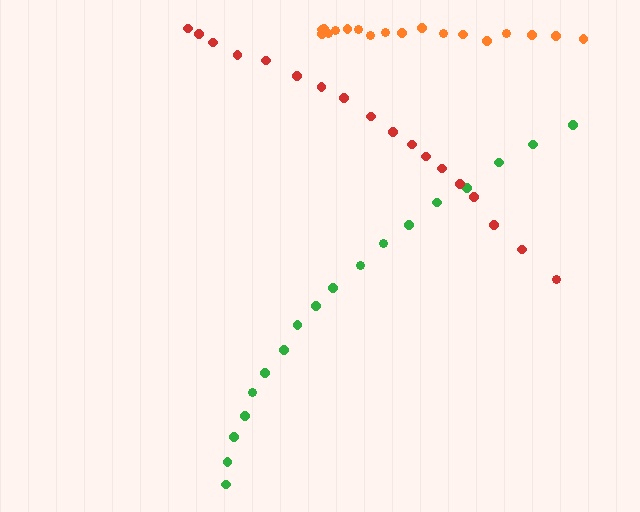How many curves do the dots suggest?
There are 3 distinct paths.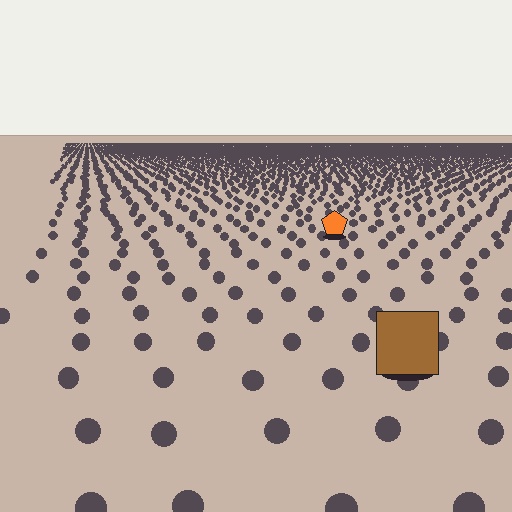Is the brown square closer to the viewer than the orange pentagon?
Yes. The brown square is closer — you can tell from the texture gradient: the ground texture is coarser near it.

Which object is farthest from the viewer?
The orange pentagon is farthest from the viewer. It appears smaller and the ground texture around it is denser.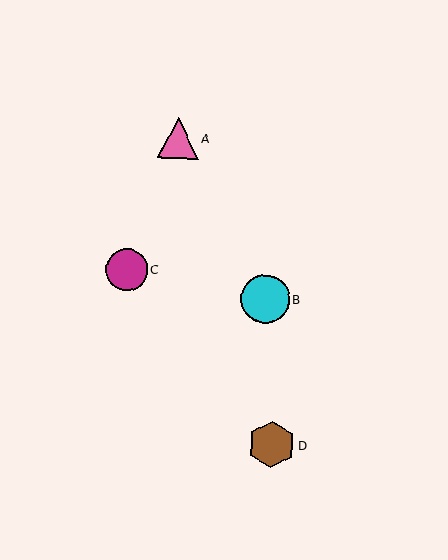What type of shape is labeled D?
Shape D is a brown hexagon.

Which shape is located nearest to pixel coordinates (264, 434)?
The brown hexagon (labeled D) at (272, 444) is nearest to that location.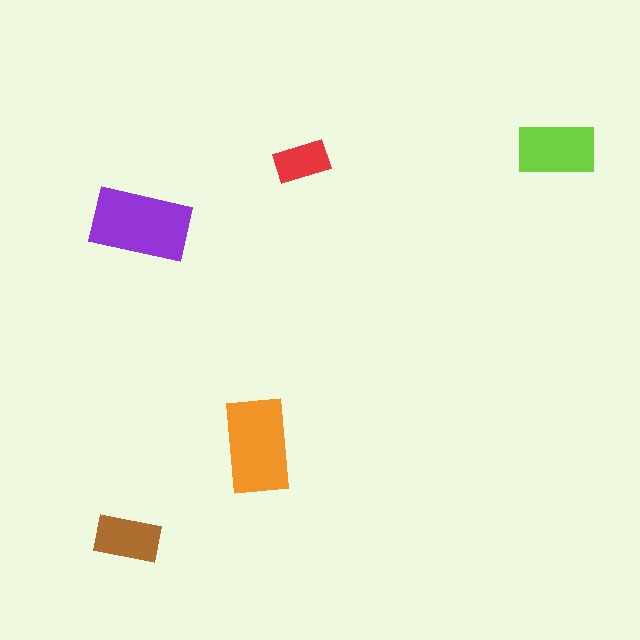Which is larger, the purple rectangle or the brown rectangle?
The purple one.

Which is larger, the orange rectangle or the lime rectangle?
The orange one.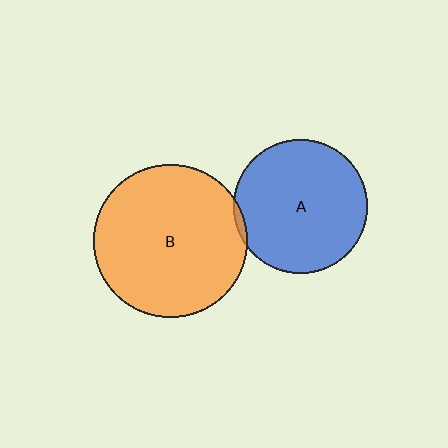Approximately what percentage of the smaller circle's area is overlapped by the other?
Approximately 5%.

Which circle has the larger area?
Circle B (orange).